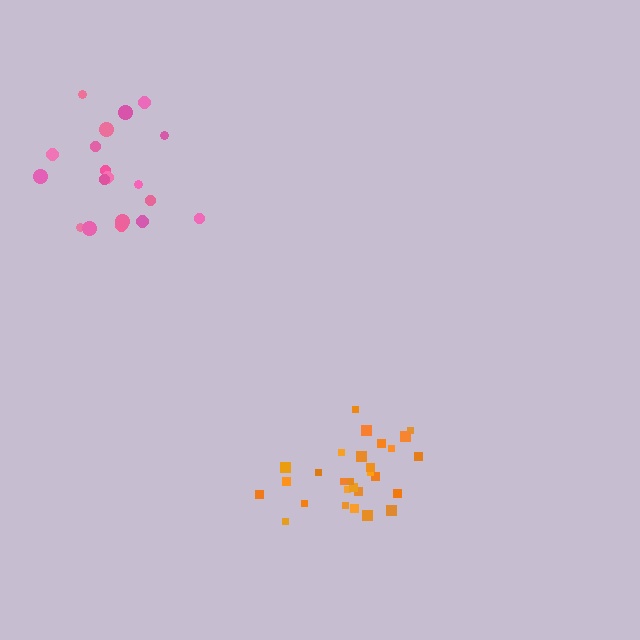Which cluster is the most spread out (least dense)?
Pink.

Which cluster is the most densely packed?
Orange.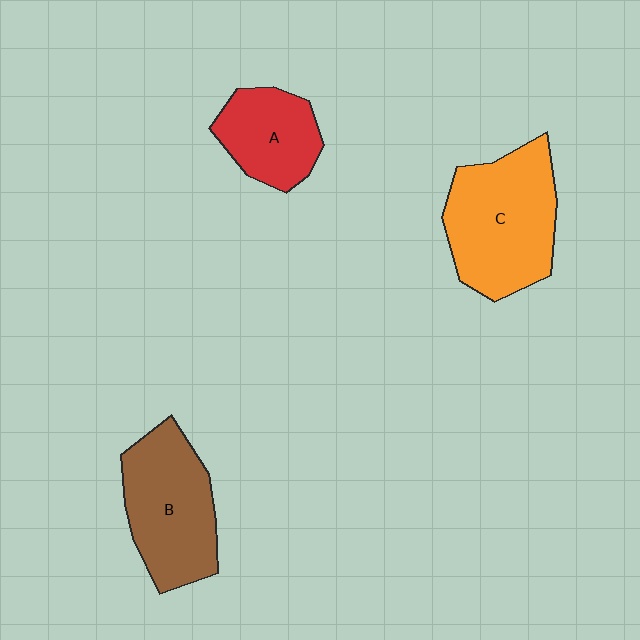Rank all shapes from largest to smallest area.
From largest to smallest: C (orange), B (brown), A (red).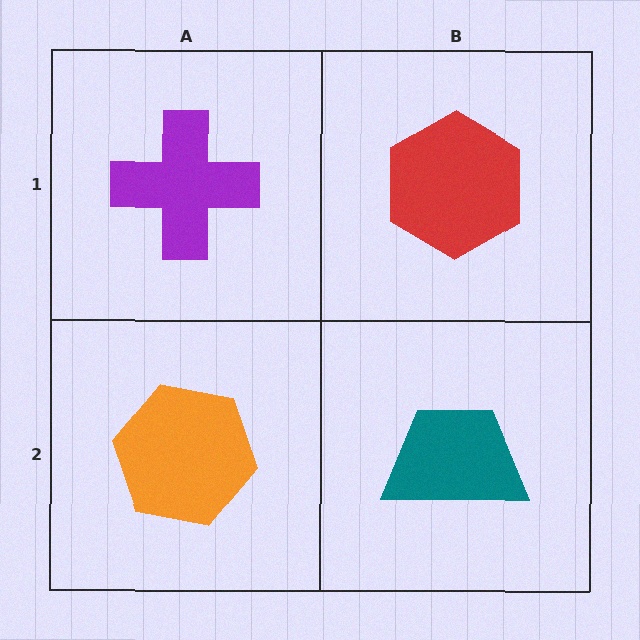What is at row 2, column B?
A teal trapezoid.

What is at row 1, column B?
A red hexagon.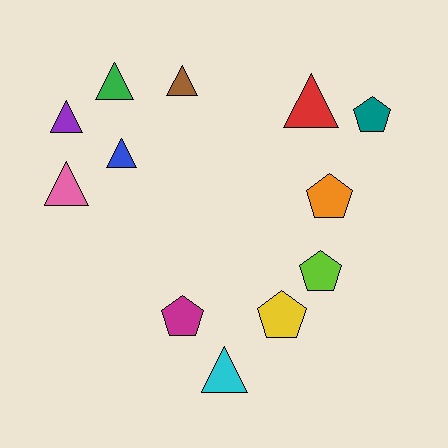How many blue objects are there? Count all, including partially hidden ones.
There is 1 blue object.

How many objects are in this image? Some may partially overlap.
There are 12 objects.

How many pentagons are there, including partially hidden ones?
There are 5 pentagons.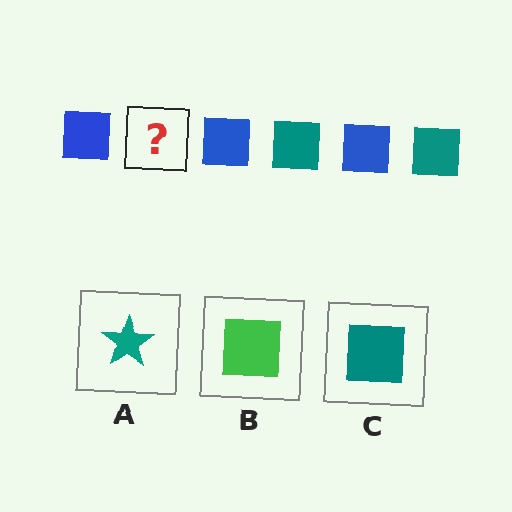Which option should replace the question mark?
Option C.